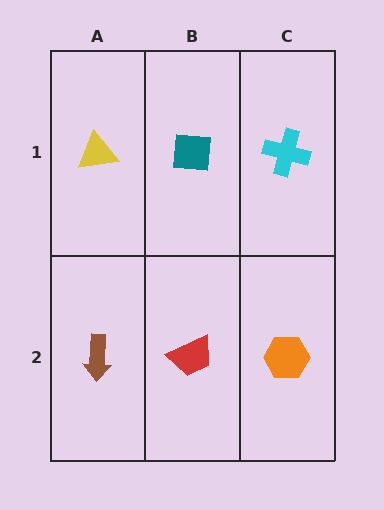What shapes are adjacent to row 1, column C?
An orange hexagon (row 2, column C), a teal square (row 1, column B).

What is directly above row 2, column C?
A cyan cross.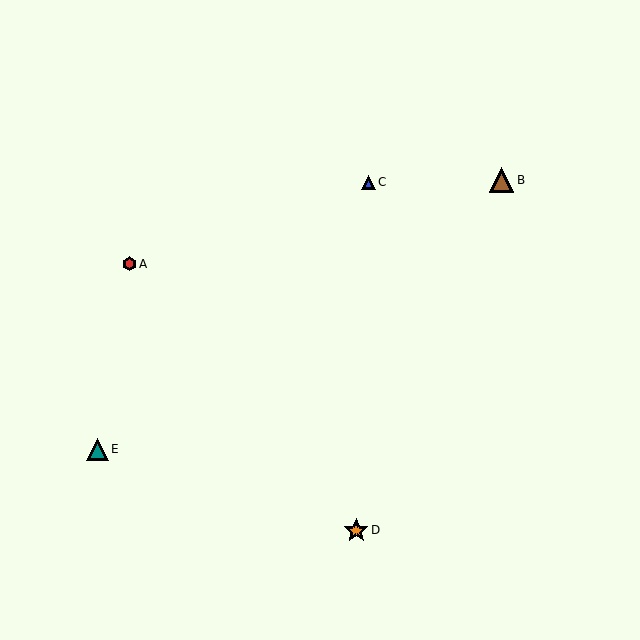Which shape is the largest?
The brown triangle (labeled B) is the largest.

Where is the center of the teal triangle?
The center of the teal triangle is at (97, 449).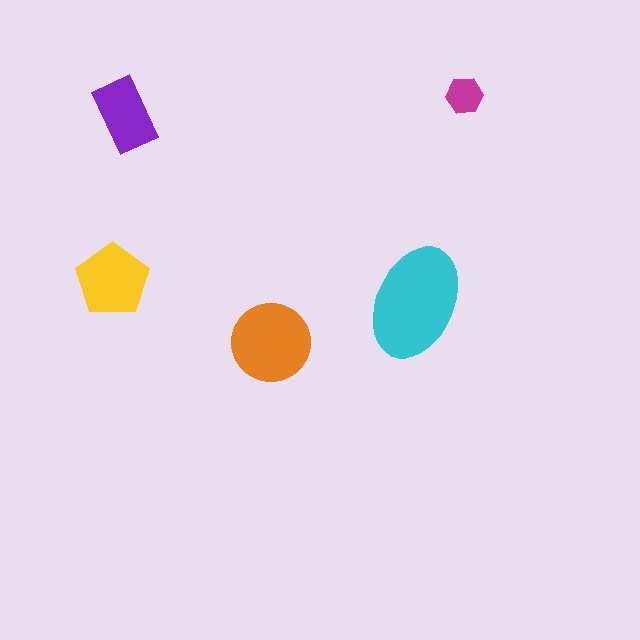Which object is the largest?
The cyan ellipse.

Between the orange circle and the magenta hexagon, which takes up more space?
The orange circle.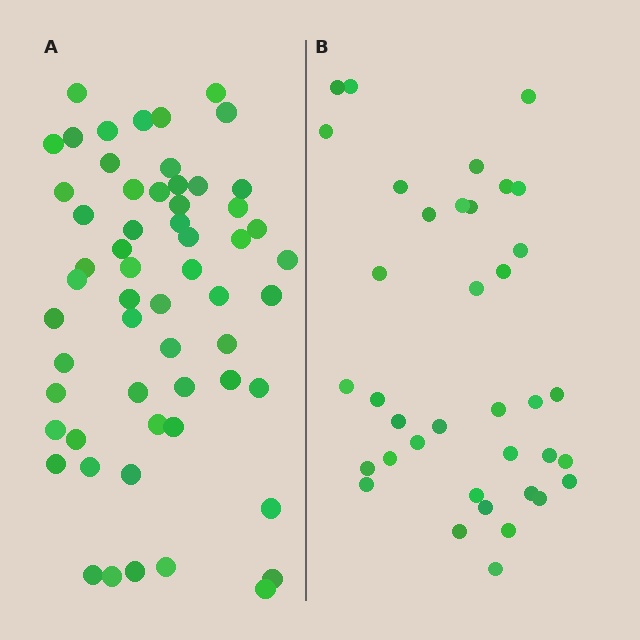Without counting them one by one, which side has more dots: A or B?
Region A (the left region) has more dots.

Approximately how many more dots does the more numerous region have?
Region A has approximately 20 more dots than region B.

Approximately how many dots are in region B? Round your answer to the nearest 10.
About 40 dots. (The exact count is 37, which rounds to 40.)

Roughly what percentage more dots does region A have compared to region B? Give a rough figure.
About 55% more.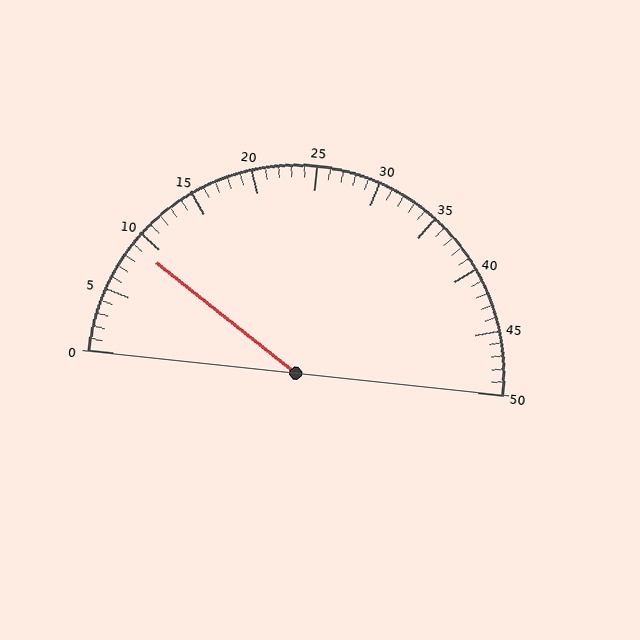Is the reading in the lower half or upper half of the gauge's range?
The reading is in the lower half of the range (0 to 50).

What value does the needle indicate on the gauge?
The needle indicates approximately 9.